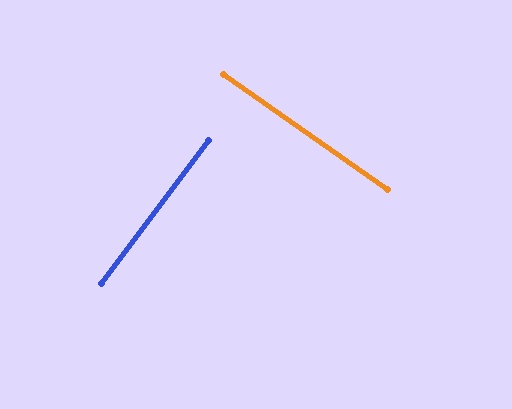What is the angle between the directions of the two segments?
Approximately 88 degrees.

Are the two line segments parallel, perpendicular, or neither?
Perpendicular — they meet at approximately 88°.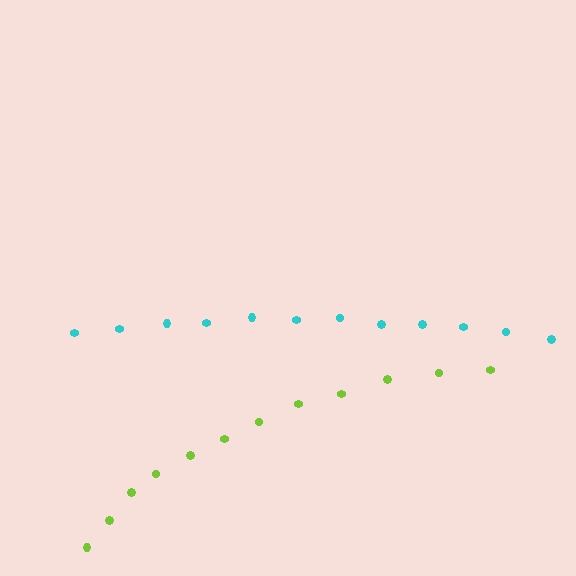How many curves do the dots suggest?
There are 2 distinct paths.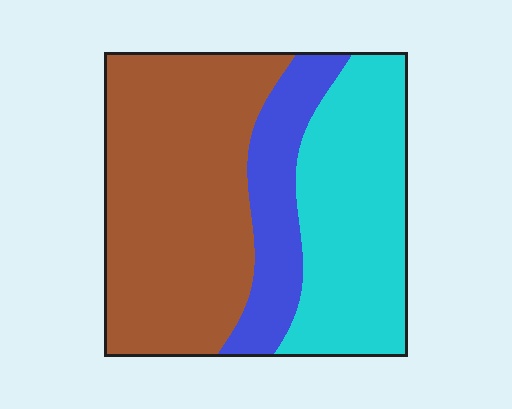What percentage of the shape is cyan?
Cyan covers roughly 35% of the shape.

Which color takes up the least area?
Blue, at roughly 15%.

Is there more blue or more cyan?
Cyan.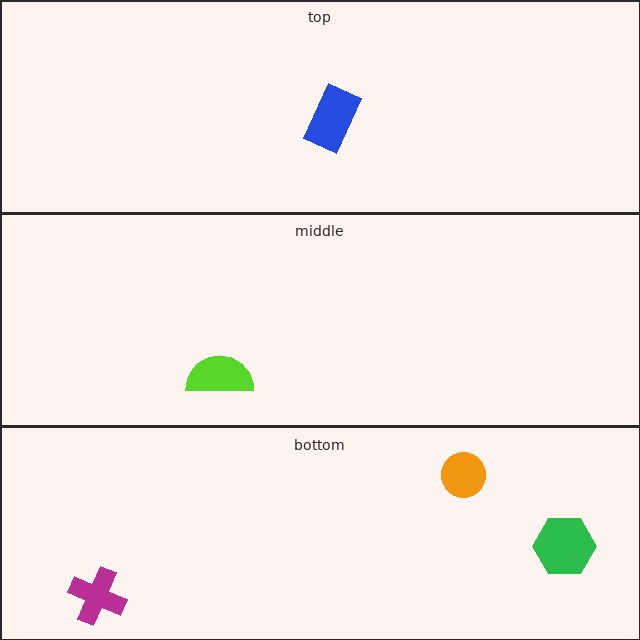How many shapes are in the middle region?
1.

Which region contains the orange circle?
The bottom region.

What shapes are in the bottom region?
The magenta cross, the orange circle, the green hexagon.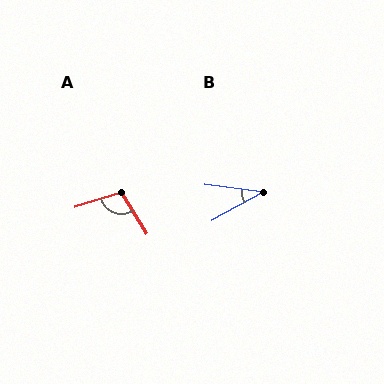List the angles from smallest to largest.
B (36°), A (105°).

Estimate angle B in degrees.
Approximately 36 degrees.